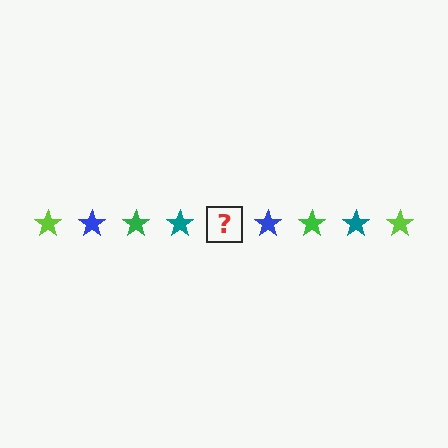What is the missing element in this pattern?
The missing element is a lime star.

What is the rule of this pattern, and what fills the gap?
The rule is that the pattern cycles through lime, blue, green, teal stars. The gap should be filled with a lime star.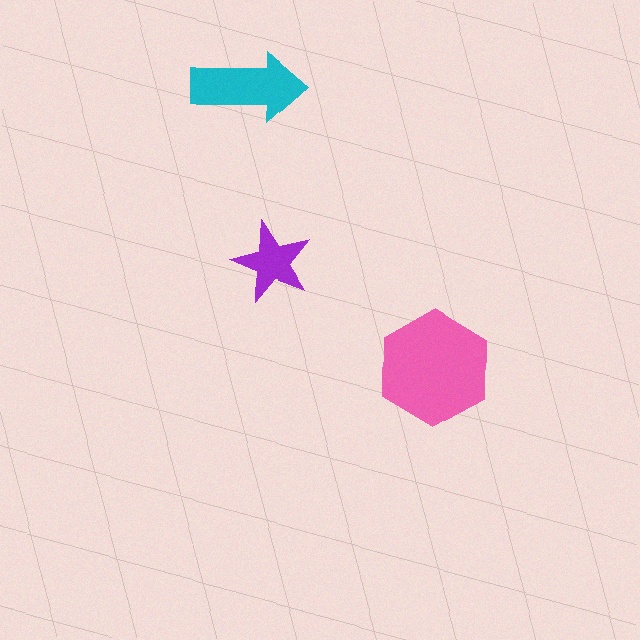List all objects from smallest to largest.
The purple star, the cyan arrow, the pink hexagon.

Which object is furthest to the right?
The pink hexagon is rightmost.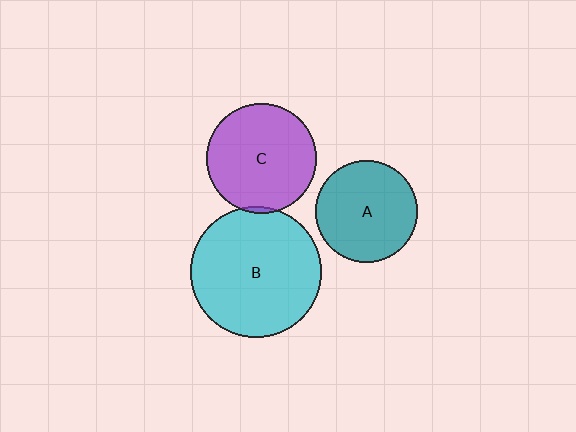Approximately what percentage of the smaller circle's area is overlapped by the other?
Approximately 5%.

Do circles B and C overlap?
Yes.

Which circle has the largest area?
Circle B (cyan).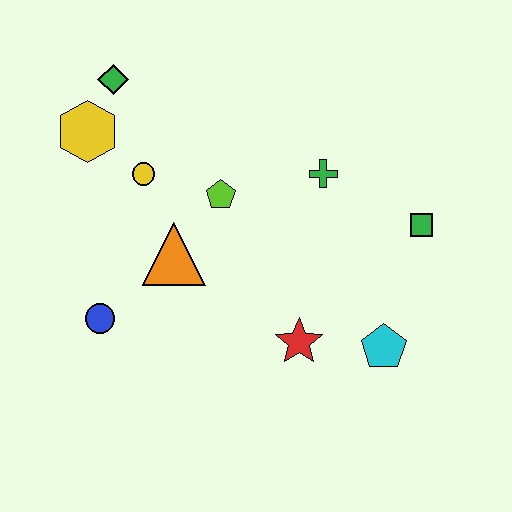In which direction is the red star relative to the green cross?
The red star is below the green cross.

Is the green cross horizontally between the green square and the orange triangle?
Yes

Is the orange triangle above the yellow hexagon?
No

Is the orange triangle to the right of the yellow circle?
Yes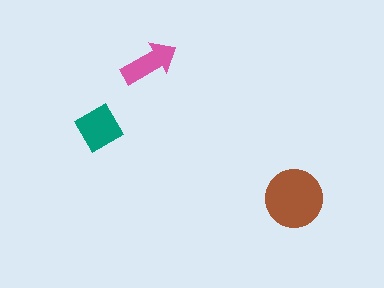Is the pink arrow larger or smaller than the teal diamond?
Smaller.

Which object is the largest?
The brown circle.